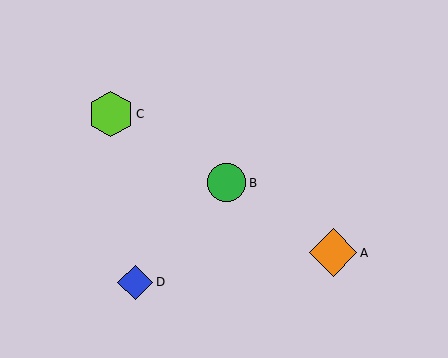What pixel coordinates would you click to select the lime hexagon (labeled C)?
Click at (111, 114) to select the lime hexagon C.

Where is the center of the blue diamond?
The center of the blue diamond is at (135, 282).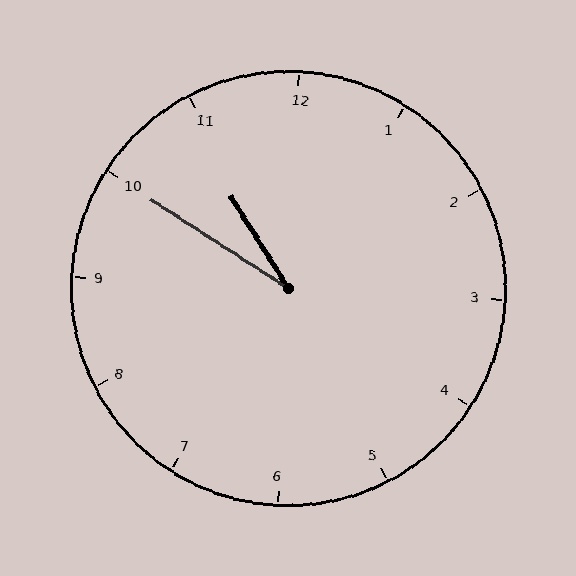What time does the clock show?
10:50.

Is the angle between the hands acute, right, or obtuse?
It is acute.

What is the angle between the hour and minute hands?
Approximately 25 degrees.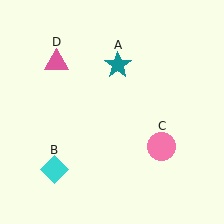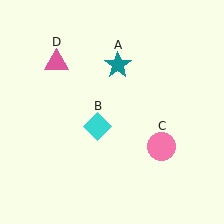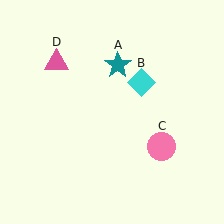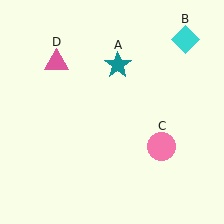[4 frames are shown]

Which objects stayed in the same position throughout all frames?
Teal star (object A) and pink circle (object C) and pink triangle (object D) remained stationary.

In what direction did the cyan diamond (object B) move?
The cyan diamond (object B) moved up and to the right.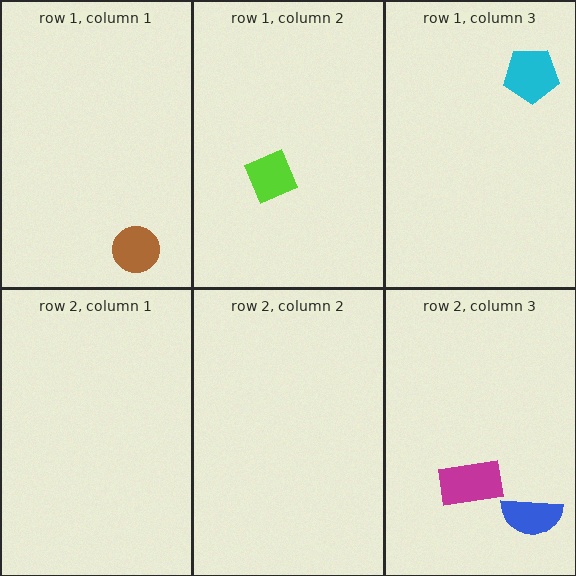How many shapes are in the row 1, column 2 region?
1.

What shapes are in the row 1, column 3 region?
The cyan pentagon.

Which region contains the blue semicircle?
The row 2, column 3 region.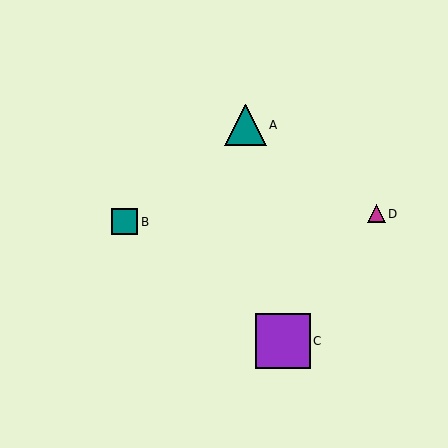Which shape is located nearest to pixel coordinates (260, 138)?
The teal triangle (labeled A) at (246, 125) is nearest to that location.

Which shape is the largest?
The purple square (labeled C) is the largest.